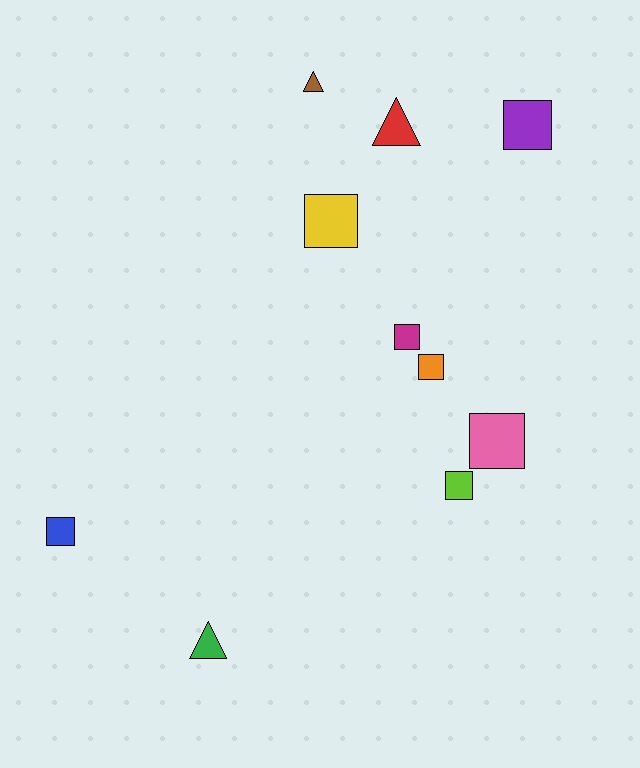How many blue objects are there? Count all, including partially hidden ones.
There is 1 blue object.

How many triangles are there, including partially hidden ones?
There are 3 triangles.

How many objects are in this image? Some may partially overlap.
There are 10 objects.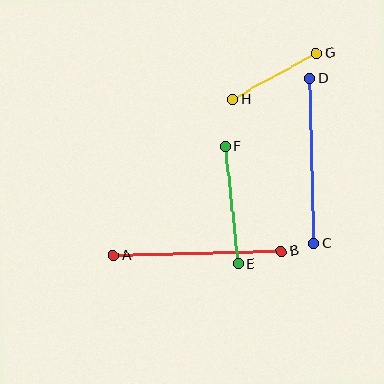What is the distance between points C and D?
The distance is approximately 165 pixels.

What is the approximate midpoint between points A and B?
The midpoint is at approximately (197, 253) pixels.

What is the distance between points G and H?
The distance is approximately 96 pixels.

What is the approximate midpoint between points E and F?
The midpoint is at approximately (232, 205) pixels.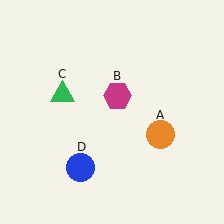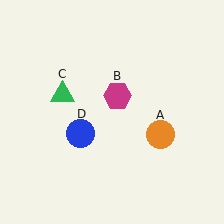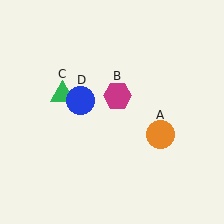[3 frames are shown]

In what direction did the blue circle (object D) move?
The blue circle (object D) moved up.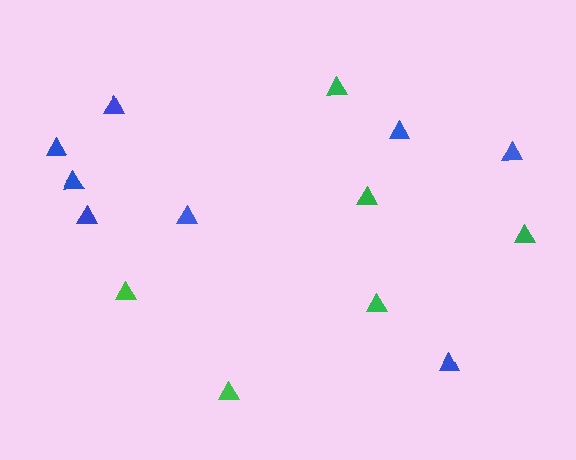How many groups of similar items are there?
There are 2 groups: one group of blue triangles (8) and one group of green triangles (6).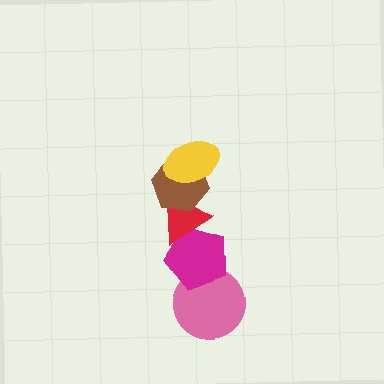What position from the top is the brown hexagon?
The brown hexagon is 2nd from the top.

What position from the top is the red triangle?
The red triangle is 3rd from the top.